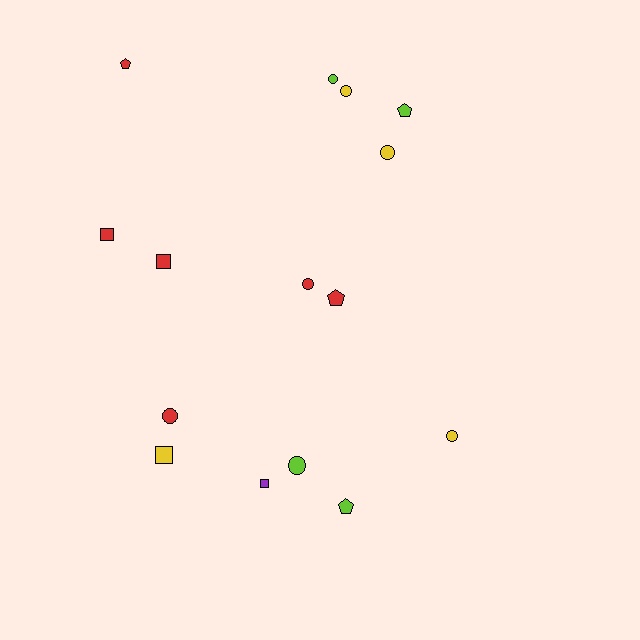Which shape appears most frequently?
Circle, with 7 objects.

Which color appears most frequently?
Red, with 6 objects.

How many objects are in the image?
There are 15 objects.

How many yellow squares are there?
There is 1 yellow square.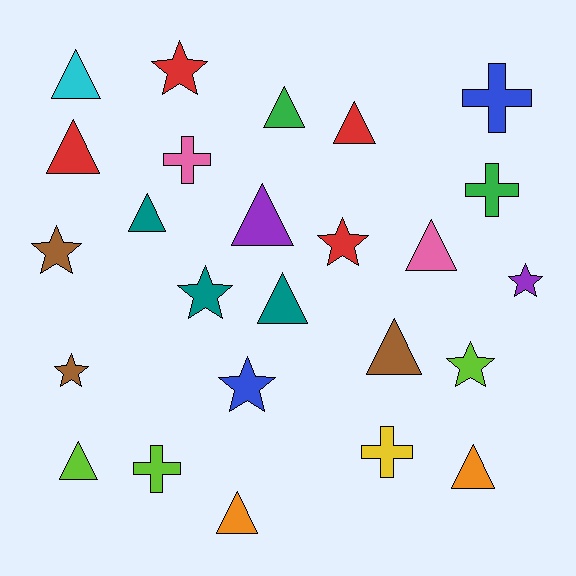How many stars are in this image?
There are 8 stars.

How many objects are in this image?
There are 25 objects.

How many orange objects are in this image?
There are 2 orange objects.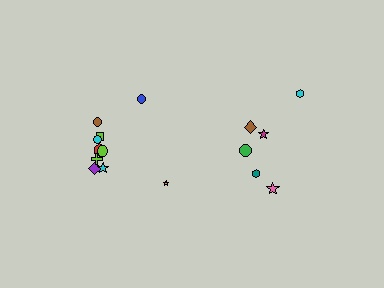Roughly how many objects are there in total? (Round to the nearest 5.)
Roughly 15 objects in total.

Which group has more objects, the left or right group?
The left group.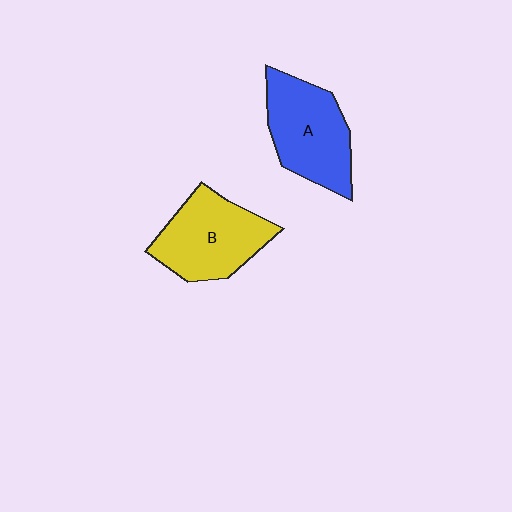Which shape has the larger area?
Shape A (blue).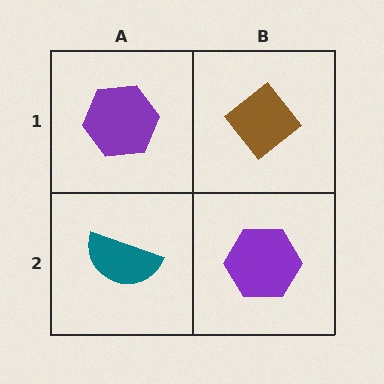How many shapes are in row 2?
2 shapes.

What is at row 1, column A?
A purple hexagon.